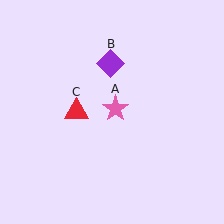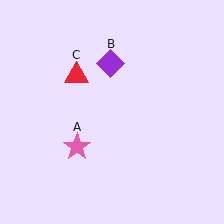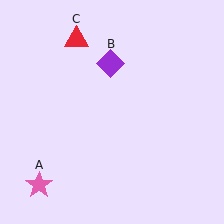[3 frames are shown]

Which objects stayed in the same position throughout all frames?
Purple diamond (object B) remained stationary.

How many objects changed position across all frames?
2 objects changed position: pink star (object A), red triangle (object C).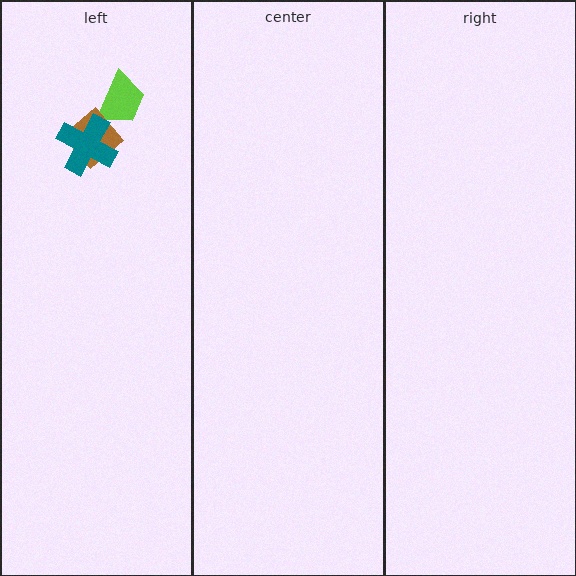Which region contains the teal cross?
The left region.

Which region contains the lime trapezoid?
The left region.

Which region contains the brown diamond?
The left region.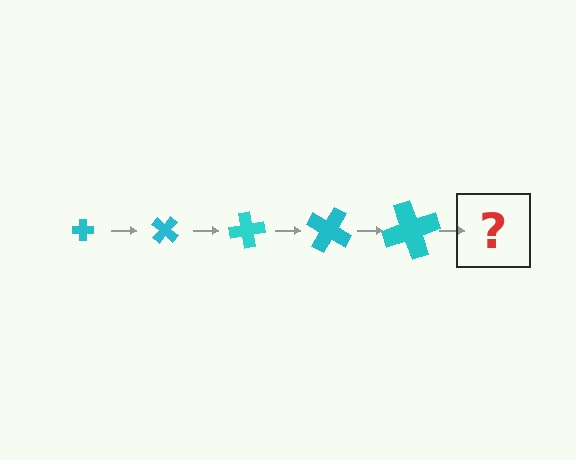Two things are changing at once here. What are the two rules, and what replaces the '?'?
The two rules are that the cross grows larger each step and it rotates 40 degrees each step. The '?' should be a cross, larger than the previous one and rotated 200 degrees from the start.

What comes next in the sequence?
The next element should be a cross, larger than the previous one and rotated 200 degrees from the start.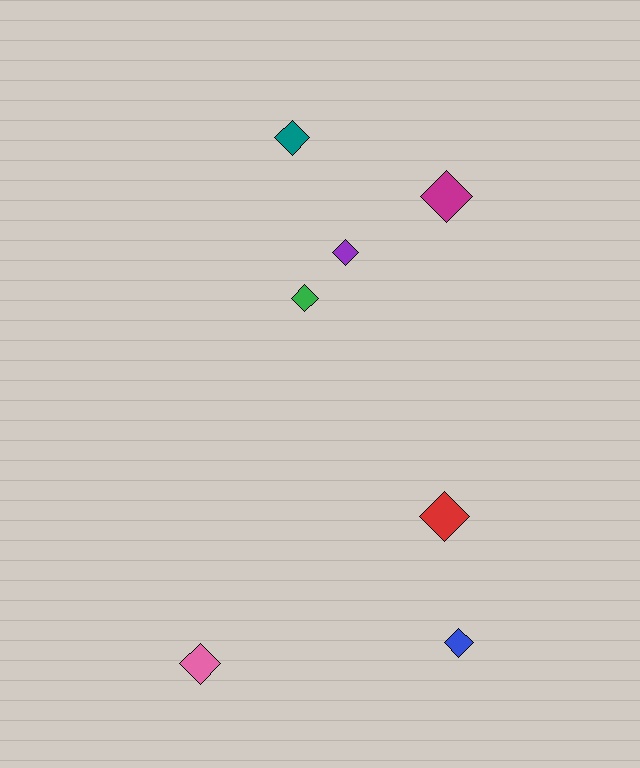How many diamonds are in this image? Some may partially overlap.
There are 7 diamonds.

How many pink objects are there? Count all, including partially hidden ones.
There is 1 pink object.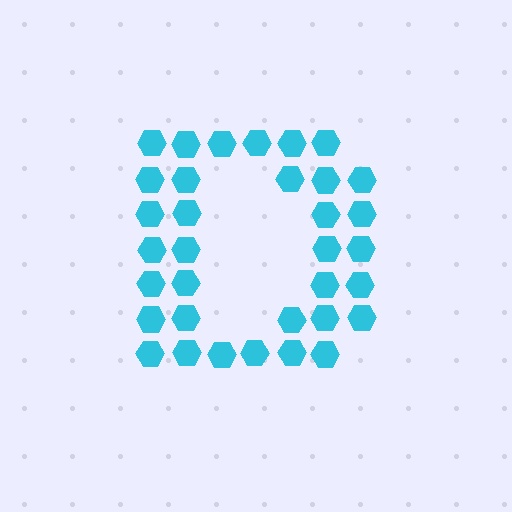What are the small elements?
The small elements are hexagons.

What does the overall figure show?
The overall figure shows the letter D.